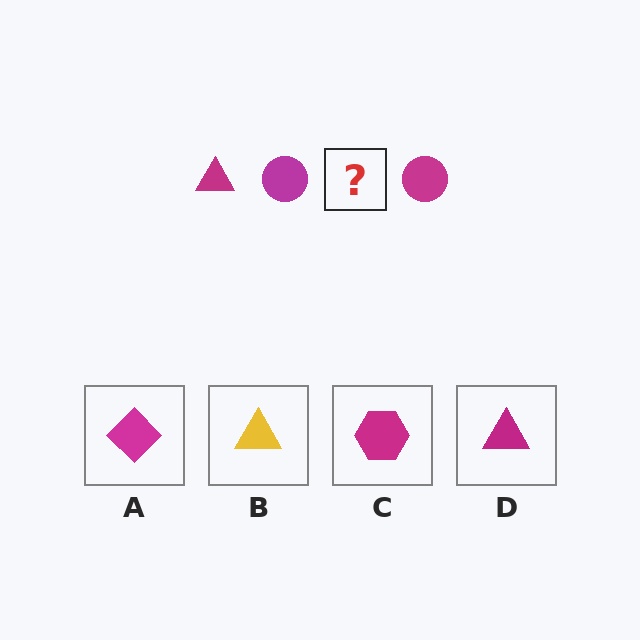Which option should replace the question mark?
Option D.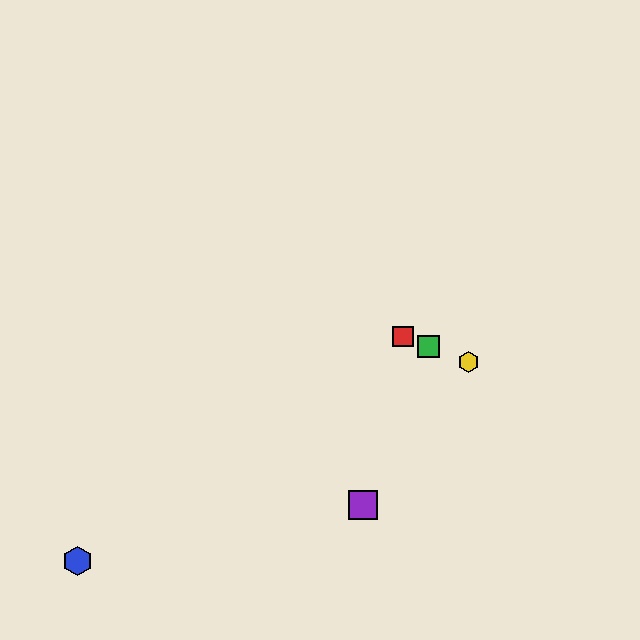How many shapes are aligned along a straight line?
3 shapes (the red square, the green square, the yellow hexagon) are aligned along a straight line.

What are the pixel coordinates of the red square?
The red square is at (403, 337).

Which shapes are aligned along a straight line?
The red square, the green square, the yellow hexagon are aligned along a straight line.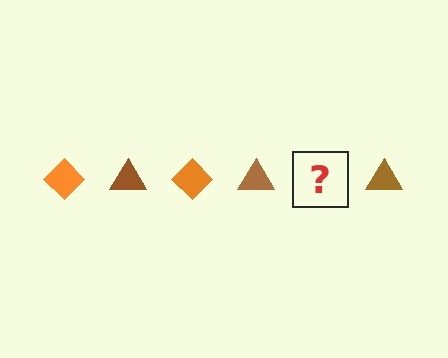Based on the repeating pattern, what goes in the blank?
The blank should be an orange diamond.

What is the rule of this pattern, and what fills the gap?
The rule is that the pattern alternates between orange diamond and brown triangle. The gap should be filled with an orange diamond.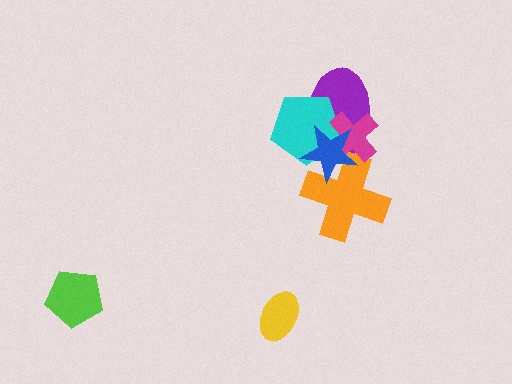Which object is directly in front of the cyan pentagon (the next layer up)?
The magenta cross is directly in front of the cyan pentagon.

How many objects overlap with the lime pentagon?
0 objects overlap with the lime pentagon.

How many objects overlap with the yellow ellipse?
0 objects overlap with the yellow ellipse.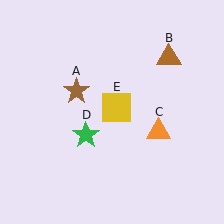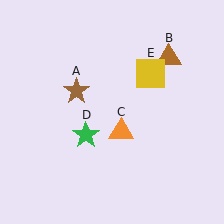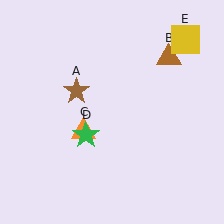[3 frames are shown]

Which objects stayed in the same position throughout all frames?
Brown star (object A) and brown triangle (object B) and green star (object D) remained stationary.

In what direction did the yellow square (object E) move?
The yellow square (object E) moved up and to the right.